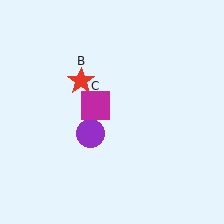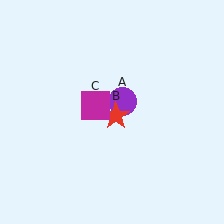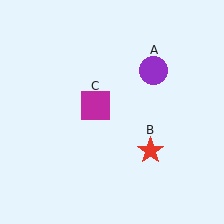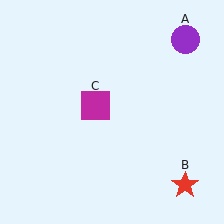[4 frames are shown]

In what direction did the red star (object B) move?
The red star (object B) moved down and to the right.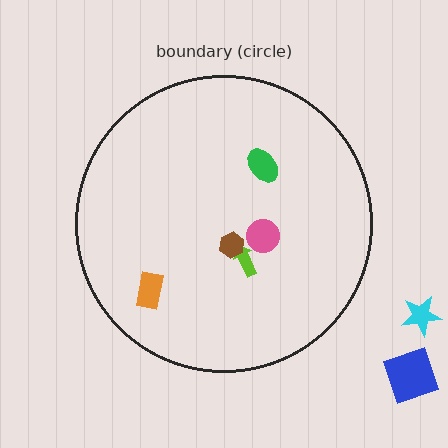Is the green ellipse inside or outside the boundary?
Inside.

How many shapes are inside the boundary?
5 inside, 2 outside.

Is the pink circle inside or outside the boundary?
Inside.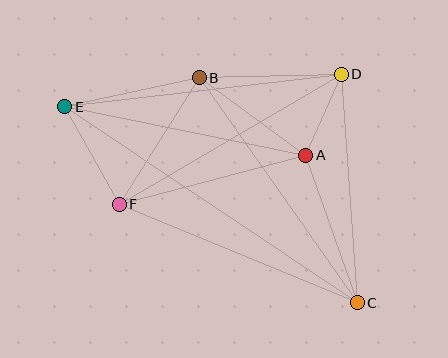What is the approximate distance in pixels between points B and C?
The distance between B and C is approximately 275 pixels.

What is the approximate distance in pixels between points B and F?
The distance between B and F is approximately 150 pixels.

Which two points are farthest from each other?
Points C and E are farthest from each other.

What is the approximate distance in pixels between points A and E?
The distance between A and E is approximately 246 pixels.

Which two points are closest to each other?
Points A and D are closest to each other.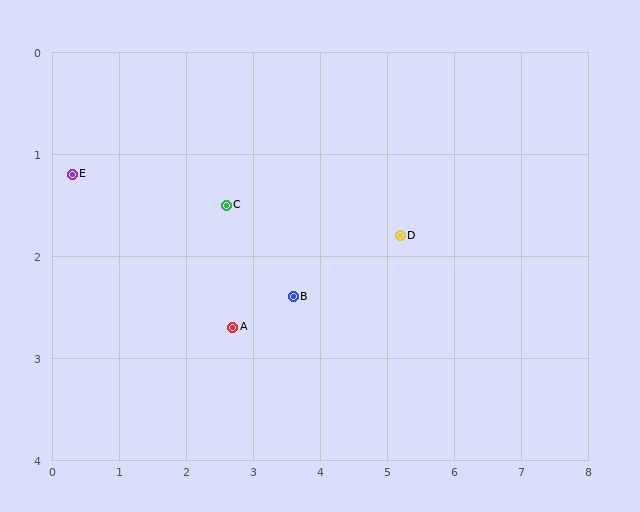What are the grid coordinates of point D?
Point D is at approximately (5.2, 1.8).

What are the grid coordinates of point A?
Point A is at approximately (2.7, 2.7).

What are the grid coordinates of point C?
Point C is at approximately (2.6, 1.5).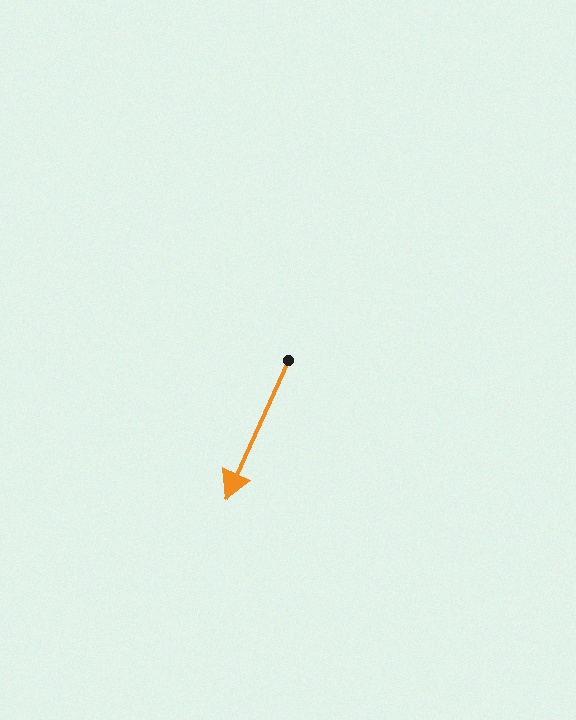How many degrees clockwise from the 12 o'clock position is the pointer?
Approximately 204 degrees.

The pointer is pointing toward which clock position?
Roughly 7 o'clock.